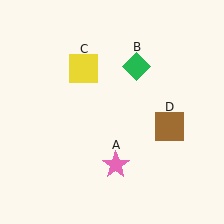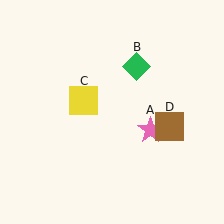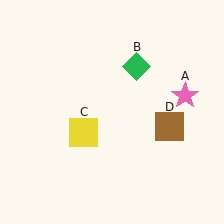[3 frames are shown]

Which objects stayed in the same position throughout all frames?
Green diamond (object B) and brown square (object D) remained stationary.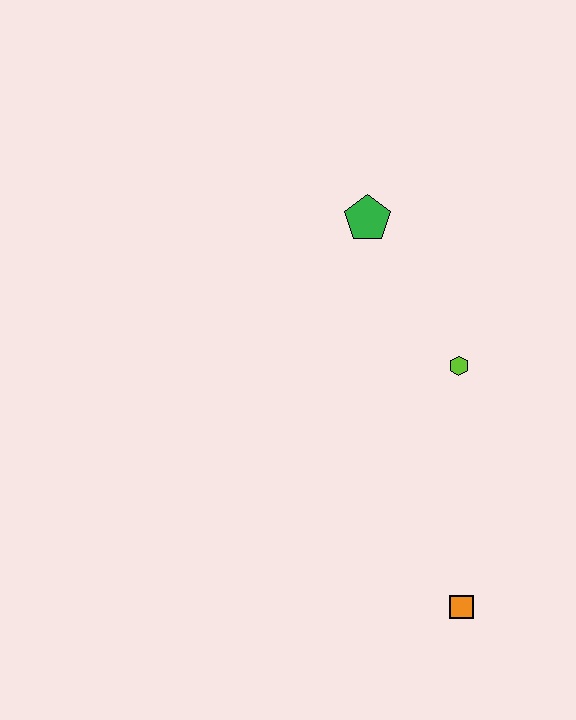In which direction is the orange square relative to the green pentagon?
The orange square is below the green pentagon.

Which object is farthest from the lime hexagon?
The orange square is farthest from the lime hexagon.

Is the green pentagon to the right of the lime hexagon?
No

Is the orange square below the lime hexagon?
Yes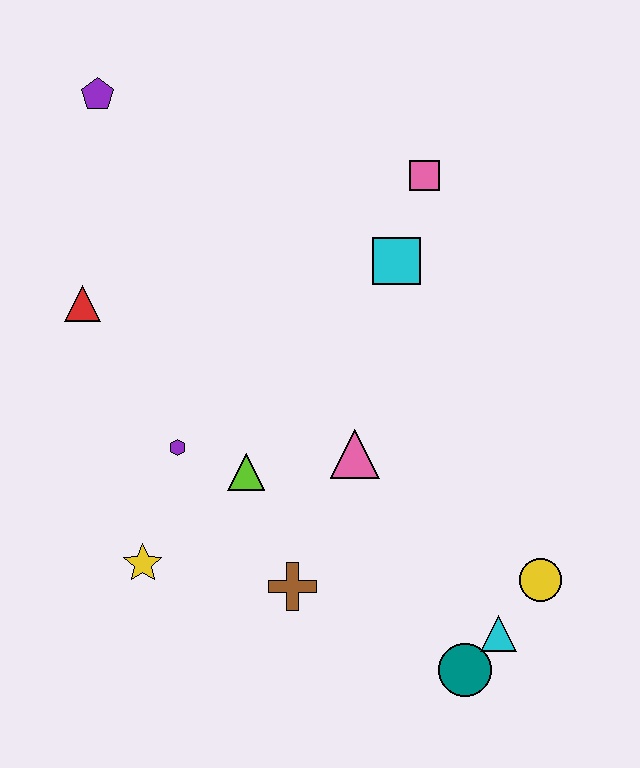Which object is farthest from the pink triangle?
The purple pentagon is farthest from the pink triangle.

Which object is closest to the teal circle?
The cyan triangle is closest to the teal circle.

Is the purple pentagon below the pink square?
No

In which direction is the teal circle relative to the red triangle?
The teal circle is to the right of the red triangle.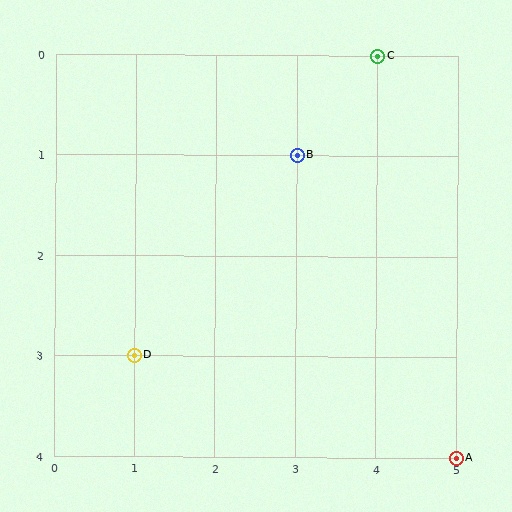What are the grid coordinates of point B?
Point B is at grid coordinates (3, 1).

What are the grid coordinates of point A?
Point A is at grid coordinates (5, 4).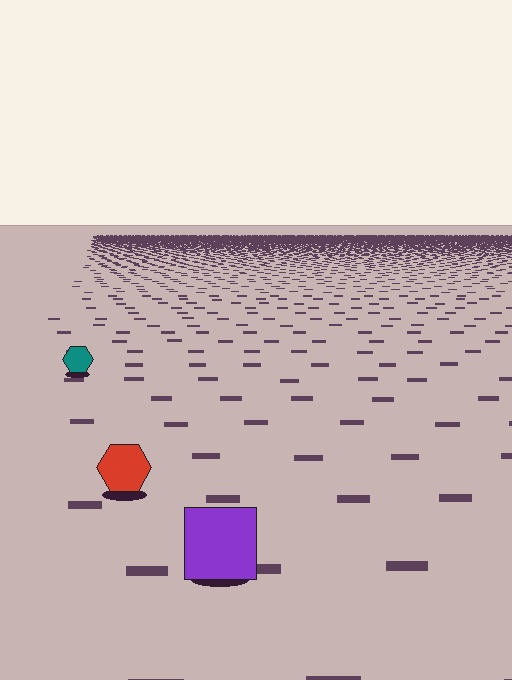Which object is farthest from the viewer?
The teal hexagon is farthest from the viewer. It appears smaller and the ground texture around it is denser.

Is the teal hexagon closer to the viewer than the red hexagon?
No. The red hexagon is closer — you can tell from the texture gradient: the ground texture is coarser near it.